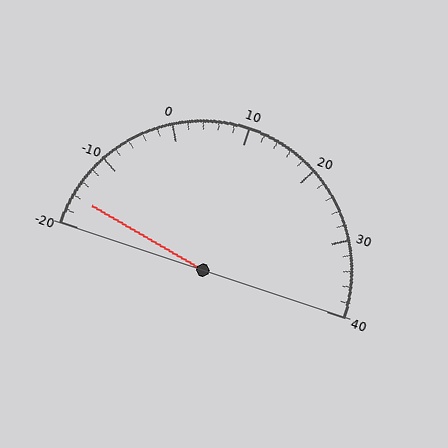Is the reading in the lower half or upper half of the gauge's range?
The reading is in the lower half of the range (-20 to 40).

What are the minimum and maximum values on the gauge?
The gauge ranges from -20 to 40.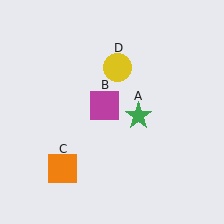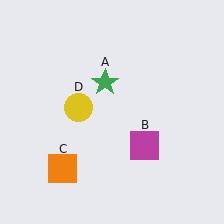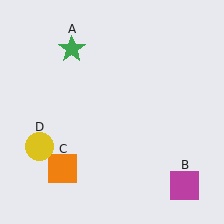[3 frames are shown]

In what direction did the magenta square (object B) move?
The magenta square (object B) moved down and to the right.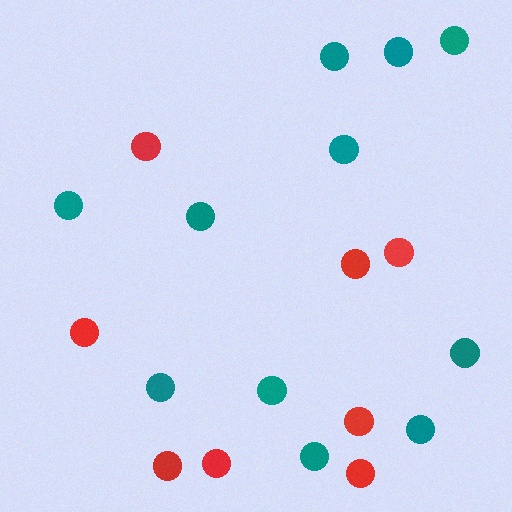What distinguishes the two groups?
There are 2 groups: one group of red circles (8) and one group of teal circles (11).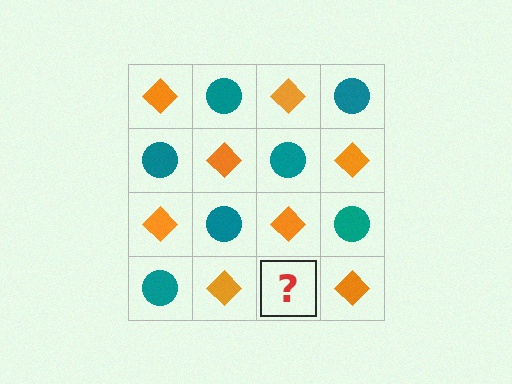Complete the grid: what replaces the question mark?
The question mark should be replaced with a teal circle.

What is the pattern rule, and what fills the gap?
The rule is that it alternates orange diamond and teal circle in a checkerboard pattern. The gap should be filled with a teal circle.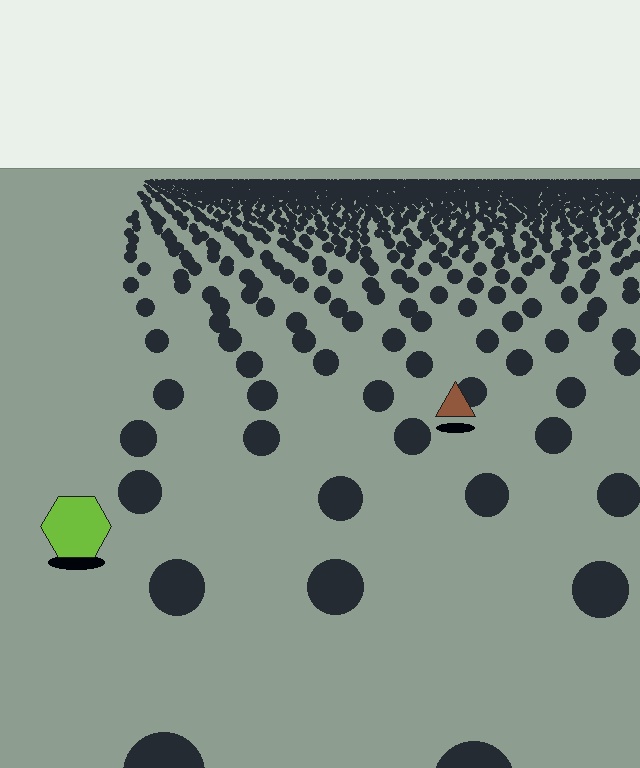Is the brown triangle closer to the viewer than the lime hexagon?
No. The lime hexagon is closer — you can tell from the texture gradient: the ground texture is coarser near it.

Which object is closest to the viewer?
The lime hexagon is closest. The texture marks near it are larger and more spread out.